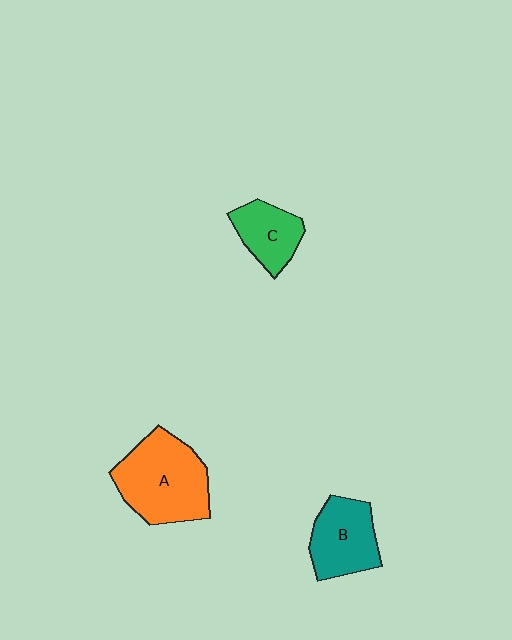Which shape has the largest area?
Shape A (orange).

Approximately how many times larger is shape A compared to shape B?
Approximately 1.5 times.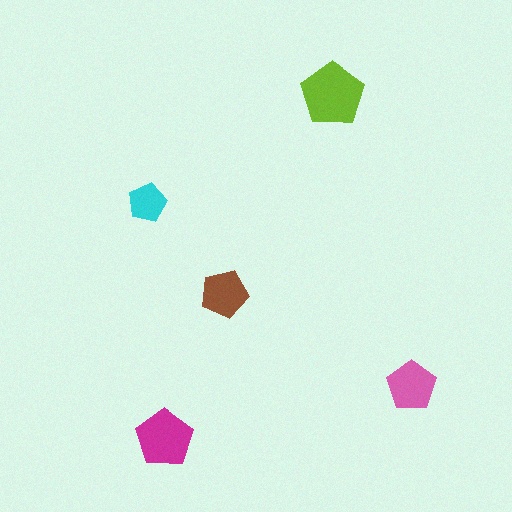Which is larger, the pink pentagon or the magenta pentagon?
The magenta one.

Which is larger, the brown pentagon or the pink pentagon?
The pink one.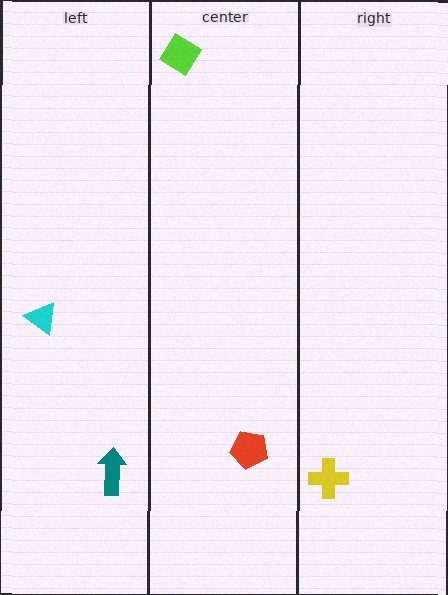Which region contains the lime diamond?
The center region.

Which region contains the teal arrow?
The left region.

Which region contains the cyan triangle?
The left region.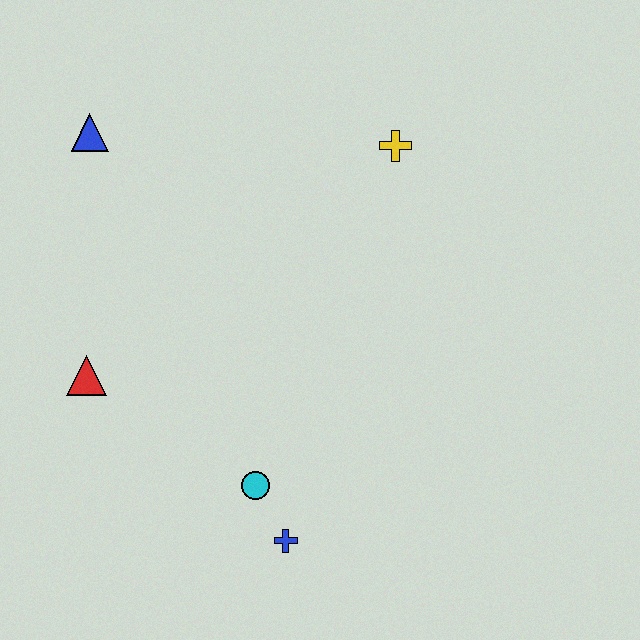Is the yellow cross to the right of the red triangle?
Yes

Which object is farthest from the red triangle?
The yellow cross is farthest from the red triangle.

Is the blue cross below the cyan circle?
Yes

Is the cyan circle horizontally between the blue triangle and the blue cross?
Yes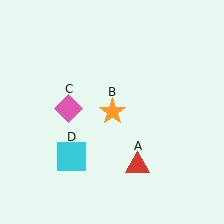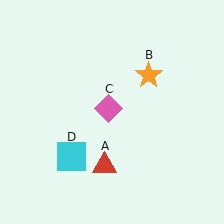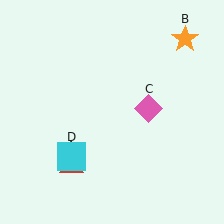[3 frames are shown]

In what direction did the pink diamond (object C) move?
The pink diamond (object C) moved right.